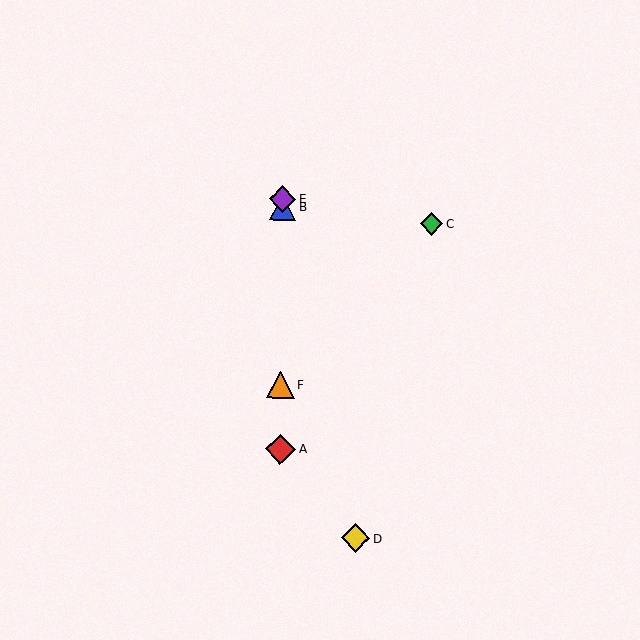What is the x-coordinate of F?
Object F is at x≈281.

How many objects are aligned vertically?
4 objects (A, B, E, F) are aligned vertically.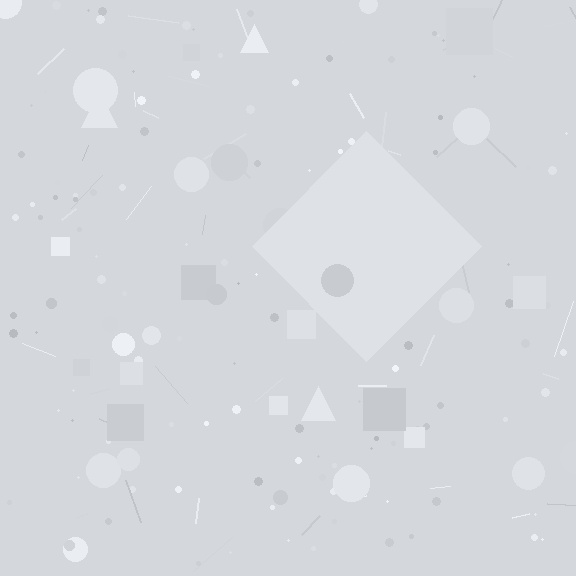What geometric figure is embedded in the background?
A diamond is embedded in the background.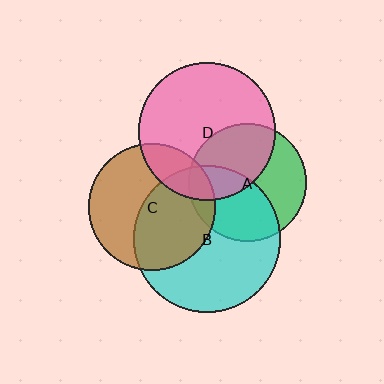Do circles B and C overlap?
Yes.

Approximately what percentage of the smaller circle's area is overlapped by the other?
Approximately 50%.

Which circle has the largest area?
Circle B (cyan).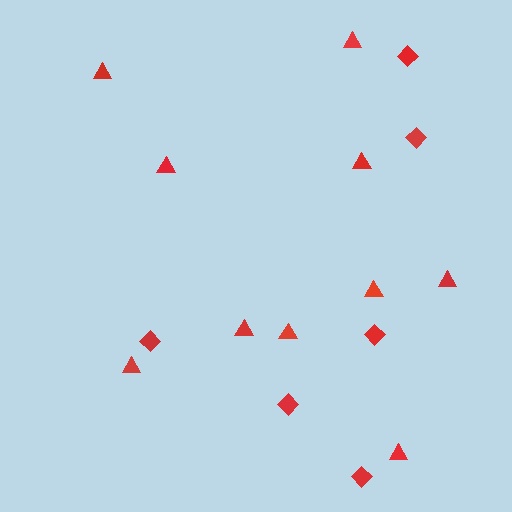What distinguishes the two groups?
There are 2 groups: one group of triangles (10) and one group of diamonds (6).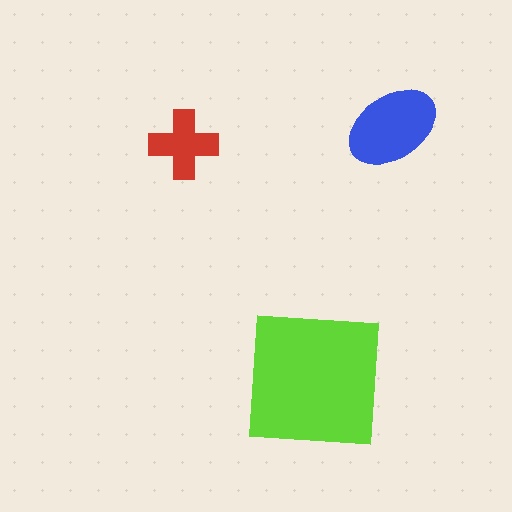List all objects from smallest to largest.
The red cross, the blue ellipse, the lime square.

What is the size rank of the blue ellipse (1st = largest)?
2nd.